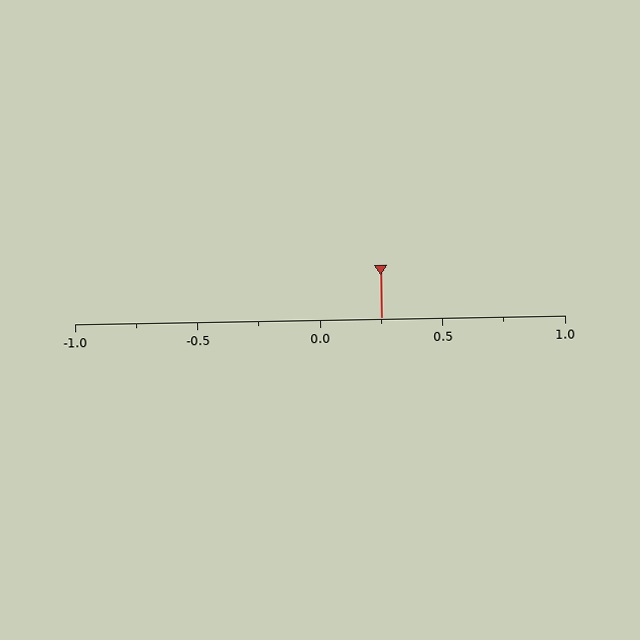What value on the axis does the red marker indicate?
The marker indicates approximately 0.25.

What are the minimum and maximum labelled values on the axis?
The axis runs from -1.0 to 1.0.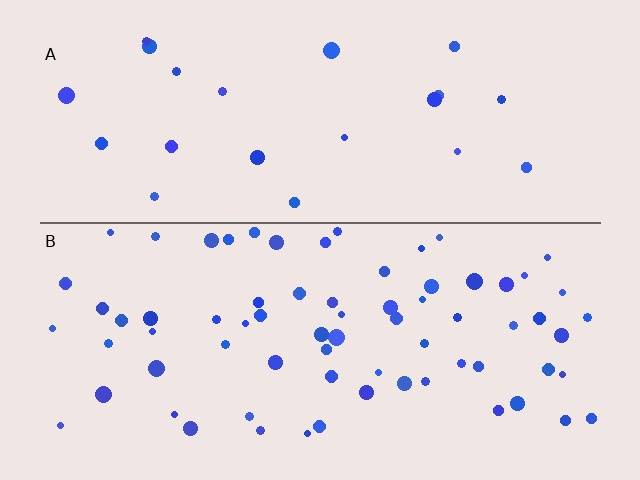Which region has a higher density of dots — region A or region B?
B (the bottom).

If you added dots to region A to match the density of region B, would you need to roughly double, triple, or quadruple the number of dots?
Approximately triple.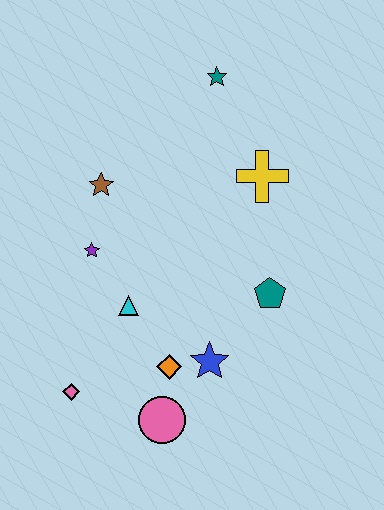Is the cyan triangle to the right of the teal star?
No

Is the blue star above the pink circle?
Yes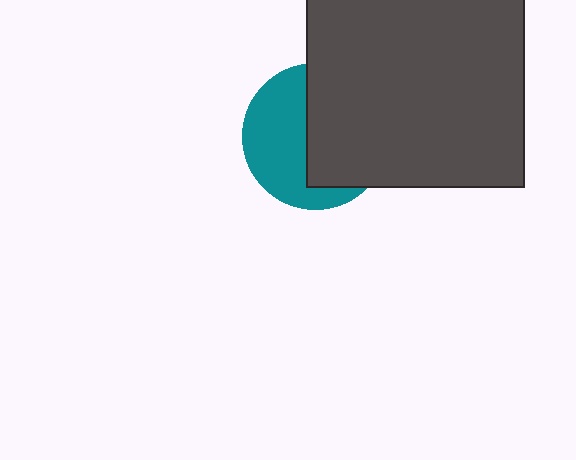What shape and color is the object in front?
The object in front is a dark gray rectangle.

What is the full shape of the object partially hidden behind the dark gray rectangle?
The partially hidden object is a teal circle.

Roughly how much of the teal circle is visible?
About half of it is visible (roughly 48%).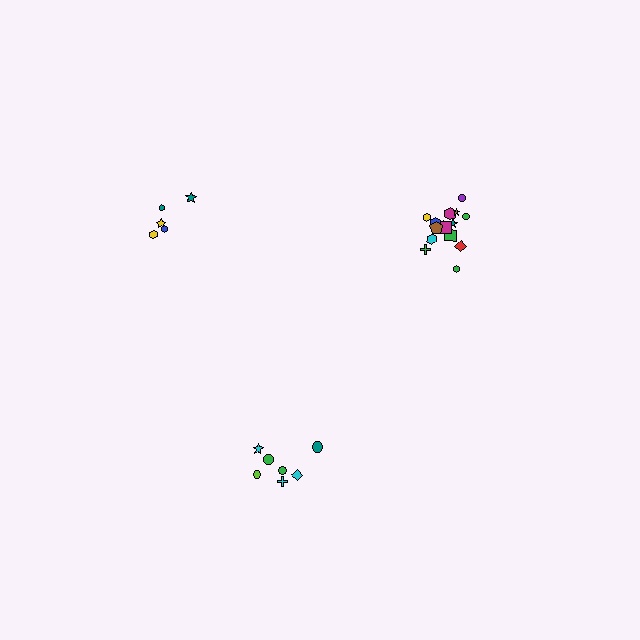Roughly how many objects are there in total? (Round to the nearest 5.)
Roughly 25 objects in total.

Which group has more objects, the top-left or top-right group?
The top-right group.